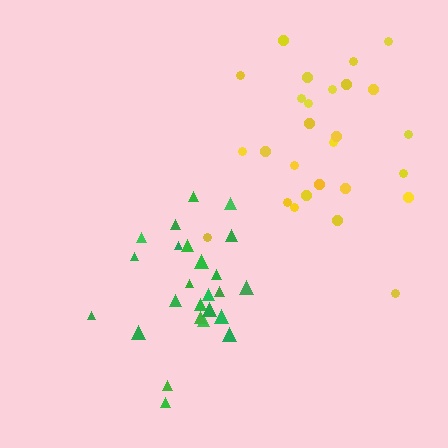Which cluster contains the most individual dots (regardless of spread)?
Yellow (27).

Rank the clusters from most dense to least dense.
green, yellow.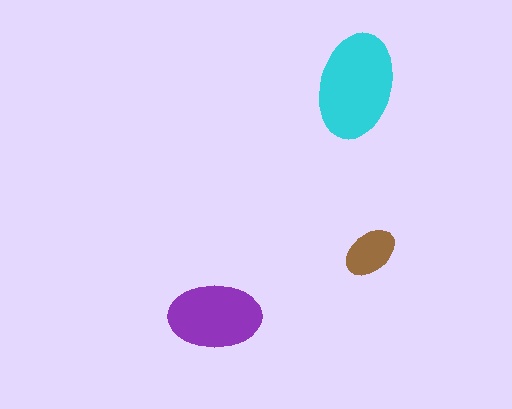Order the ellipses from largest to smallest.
the cyan one, the purple one, the brown one.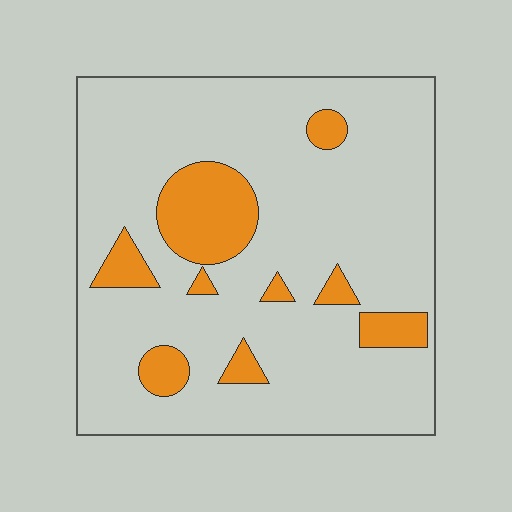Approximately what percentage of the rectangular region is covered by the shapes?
Approximately 15%.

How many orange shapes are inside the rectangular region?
9.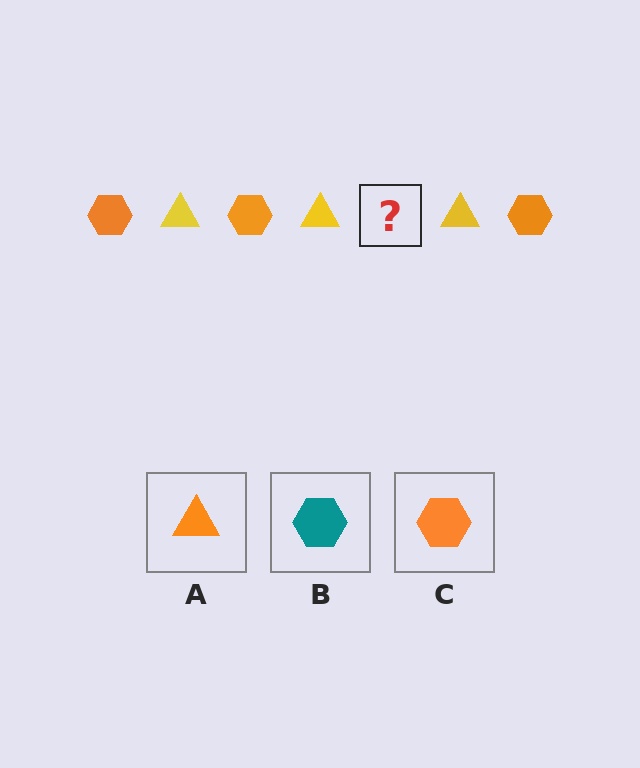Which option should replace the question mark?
Option C.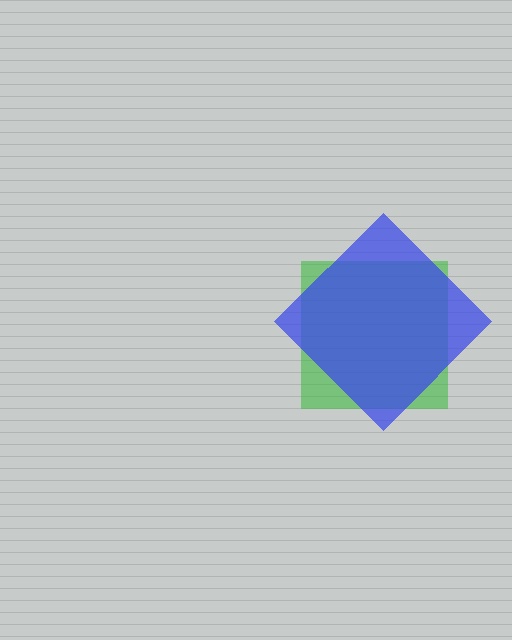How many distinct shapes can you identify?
There are 2 distinct shapes: a green square, a blue diamond.